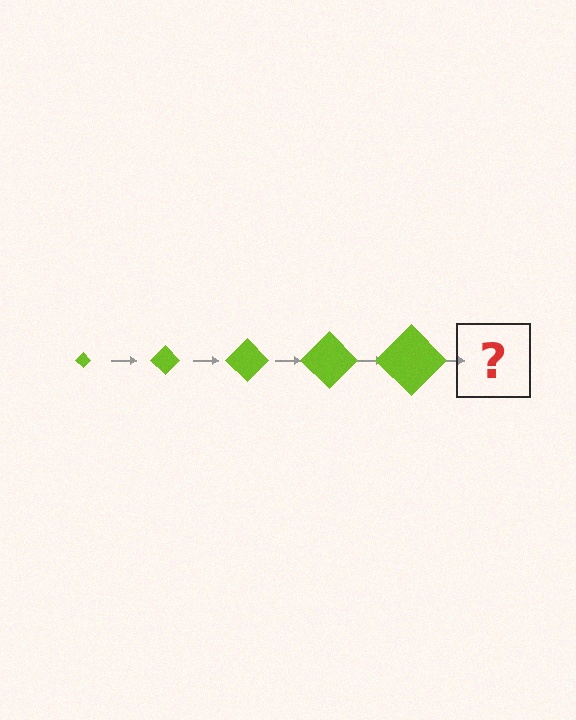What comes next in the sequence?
The next element should be a lime diamond, larger than the previous one.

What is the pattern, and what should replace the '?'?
The pattern is that the diamond gets progressively larger each step. The '?' should be a lime diamond, larger than the previous one.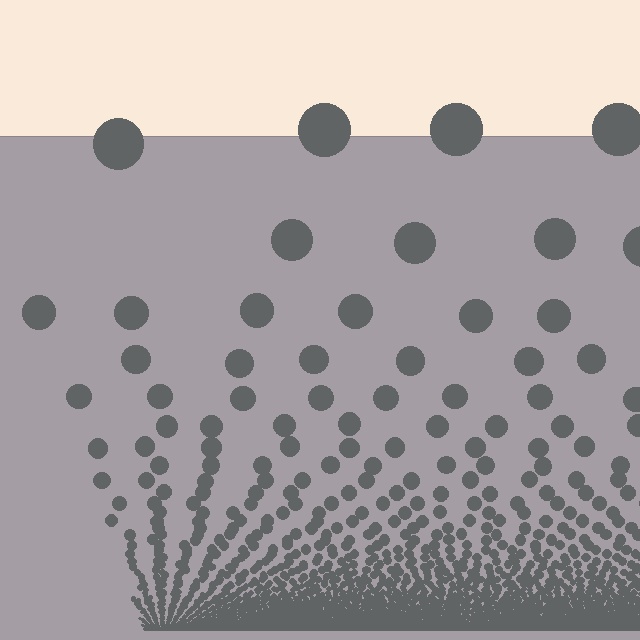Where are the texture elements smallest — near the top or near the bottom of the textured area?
Near the bottom.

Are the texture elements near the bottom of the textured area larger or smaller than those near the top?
Smaller. The gradient is inverted — elements near the bottom are smaller and denser.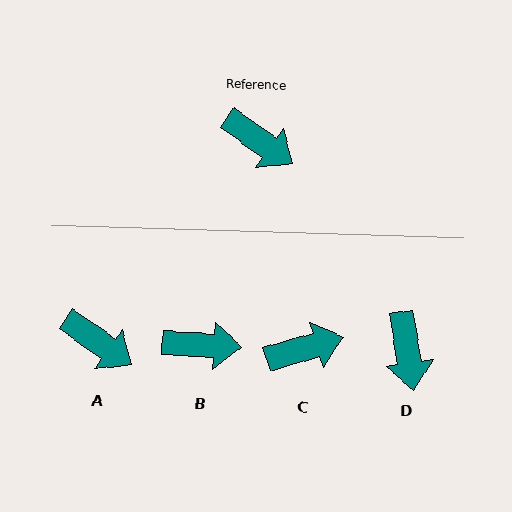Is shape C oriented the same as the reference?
No, it is off by about 51 degrees.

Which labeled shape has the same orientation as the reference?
A.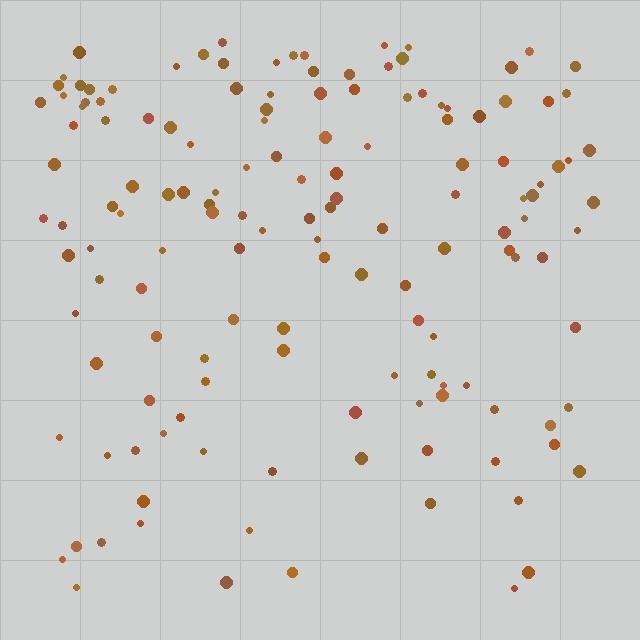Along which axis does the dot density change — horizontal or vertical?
Vertical.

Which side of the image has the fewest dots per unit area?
The bottom.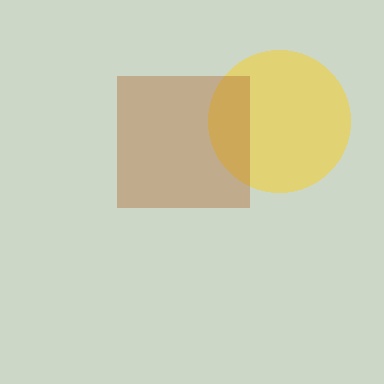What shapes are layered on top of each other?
The layered shapes are: a yellow circle, a brown square.